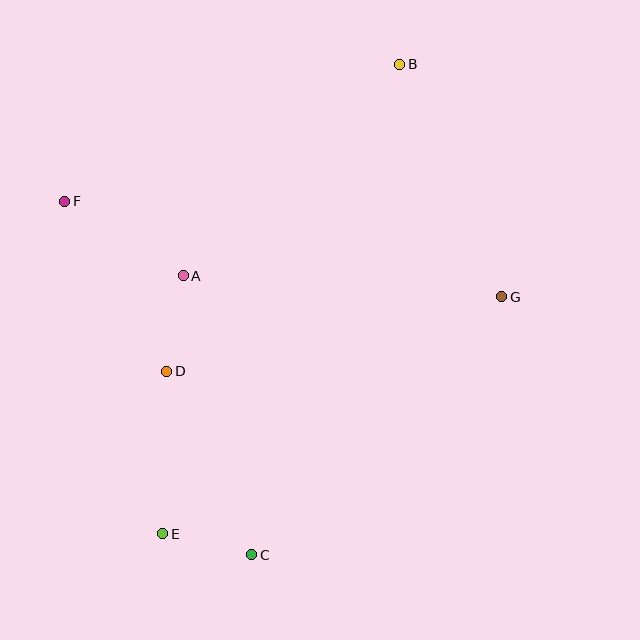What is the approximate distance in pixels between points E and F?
The distance between E and F is approximately 347 pixels.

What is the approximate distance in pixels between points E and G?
The distance between E and G is approximately 414 pixels.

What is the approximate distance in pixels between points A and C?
The distance between A and C is approximately 287 pixels.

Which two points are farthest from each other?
Points B and E are farthest from each other.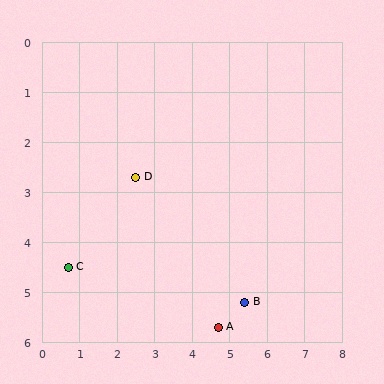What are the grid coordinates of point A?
Point A is at approximately (4.7, 5.7).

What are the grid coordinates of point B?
Point B is at approximately (5.4, 5.2).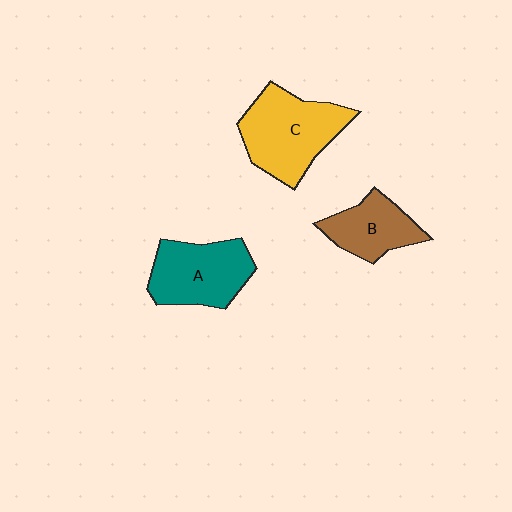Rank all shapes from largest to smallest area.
From largest to smallest: C (yellow), A (teal), B (brown).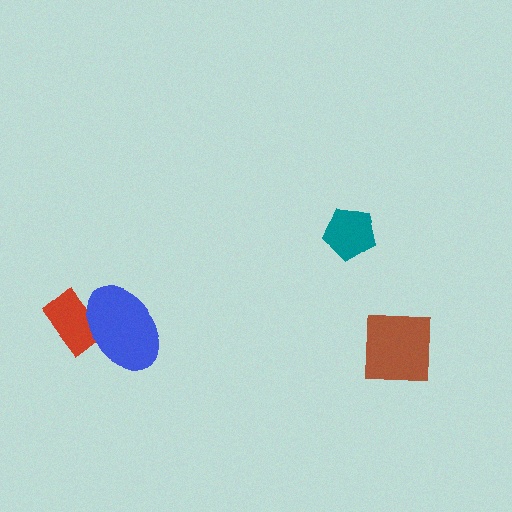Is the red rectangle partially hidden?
Yes, it is partially covered by another shape.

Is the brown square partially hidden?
No, no other shape covers it.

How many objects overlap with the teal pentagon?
0 objects overlap with the teal pentagon.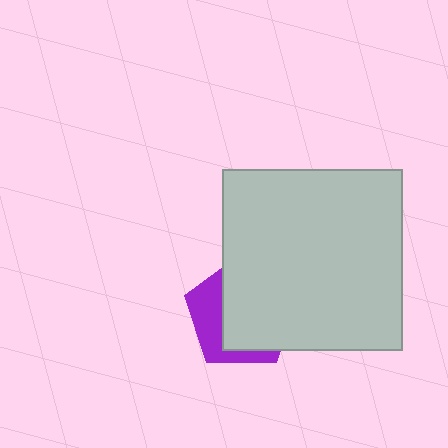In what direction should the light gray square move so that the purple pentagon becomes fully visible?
The light gray square should move right. That is the shortest direction to clear the overlap and leave the purple pentagon fully visible.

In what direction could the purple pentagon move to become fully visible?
The purple pentagon could move left. That would shift it out from behind the light gray square entirely.